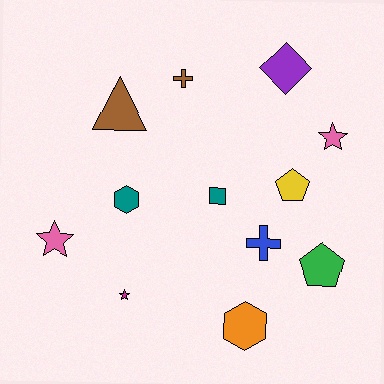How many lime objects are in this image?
There are no lime objects.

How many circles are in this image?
There are no circles.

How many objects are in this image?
There are 12 objects.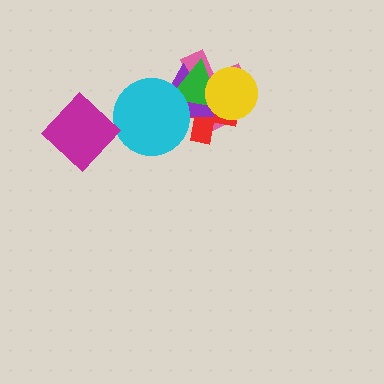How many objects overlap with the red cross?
5 objects overlap with the red cross.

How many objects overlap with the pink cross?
5 objects overlap with the pink cross.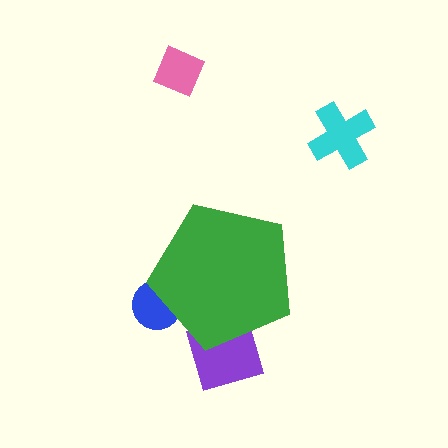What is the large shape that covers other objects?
A green pentagon.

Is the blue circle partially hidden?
Yes, the blue circle is partially hidden behind the green pentagon.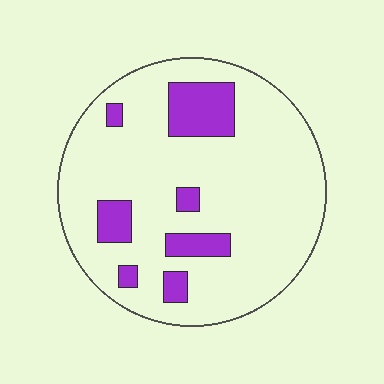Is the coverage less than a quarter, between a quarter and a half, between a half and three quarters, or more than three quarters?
Less than a quarter.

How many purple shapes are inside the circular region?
7.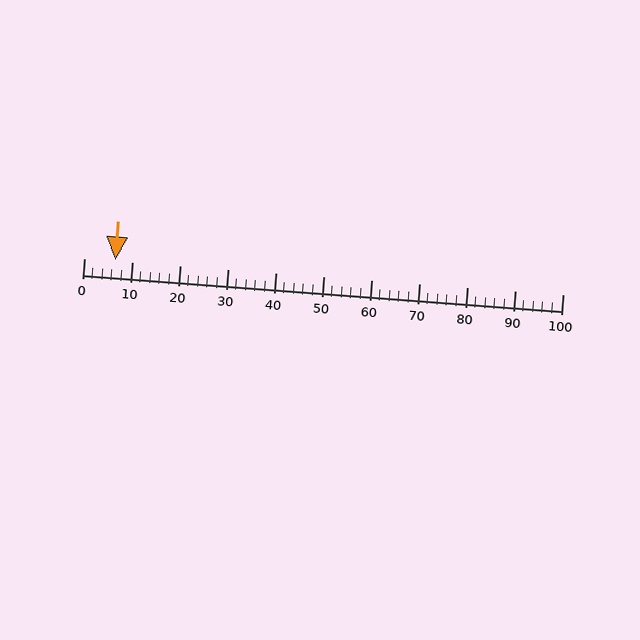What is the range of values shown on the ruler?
The ruler shows values from 0 to 100.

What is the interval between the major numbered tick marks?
The major tick marks are spaced 10 units apart.